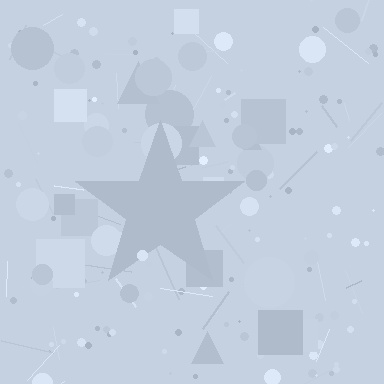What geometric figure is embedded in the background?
A star is embedded in the background.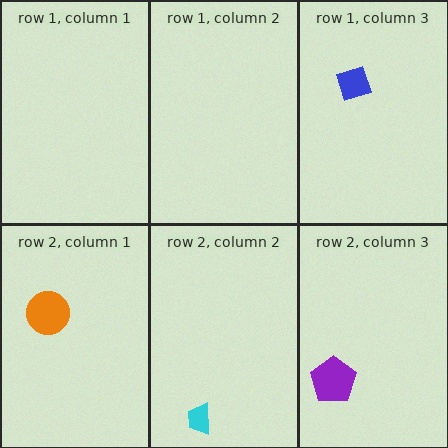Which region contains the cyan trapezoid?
The row 2, column 2 region.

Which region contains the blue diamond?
The row 1, column 3 region.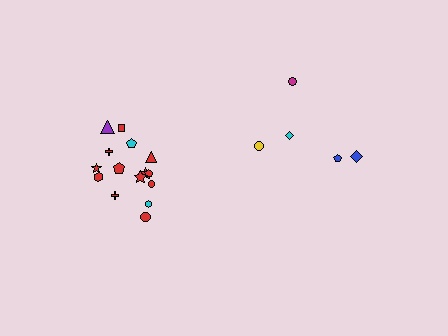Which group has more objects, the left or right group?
The left group.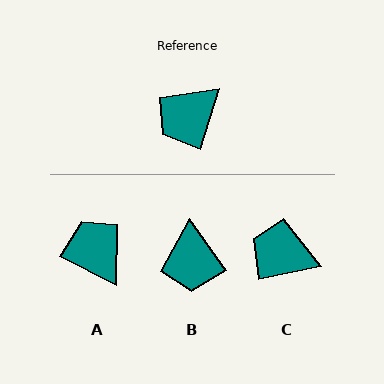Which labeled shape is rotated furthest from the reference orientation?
A, about 100 degrees away.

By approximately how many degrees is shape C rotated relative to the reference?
Approximately 61 degrees clockwise.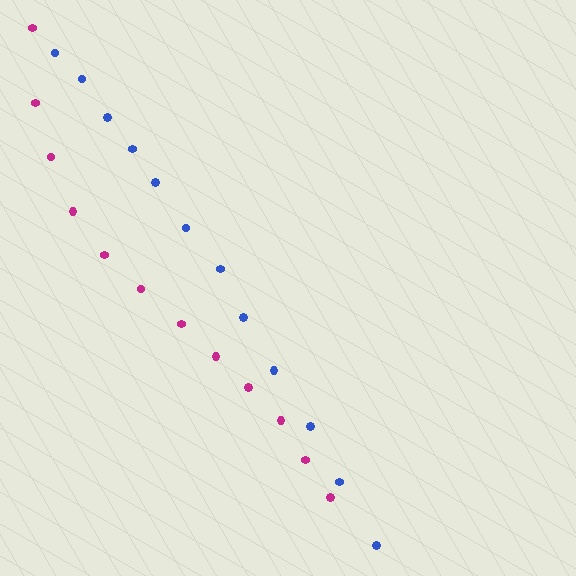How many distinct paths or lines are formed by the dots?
There are 2 distinct paths.